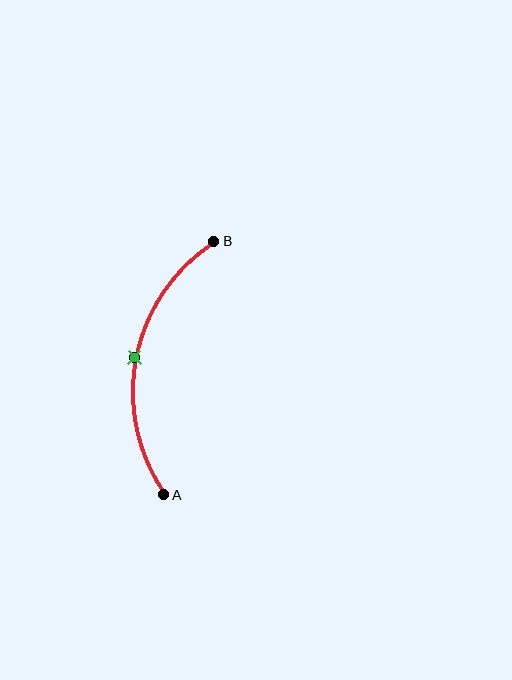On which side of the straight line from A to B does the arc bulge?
The arc bulges to the left of the straight line connecting A and B.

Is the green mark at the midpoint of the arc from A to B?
Yes. The green mark lies on the arc at equal arc-length from both A and B — it is the arc midpoint.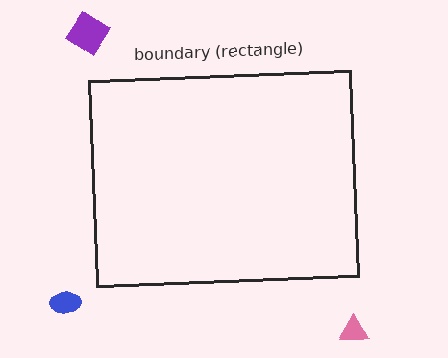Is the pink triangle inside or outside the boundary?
Outside.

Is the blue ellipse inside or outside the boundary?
Outside.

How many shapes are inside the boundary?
0 inside, 3 outside.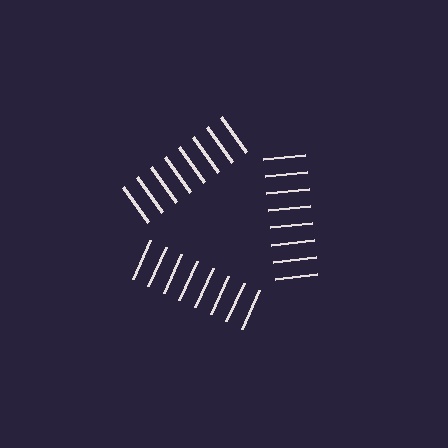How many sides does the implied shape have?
3 sides — the line-ends trace a triangle.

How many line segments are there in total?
24 — 8 along each of the 3 edges.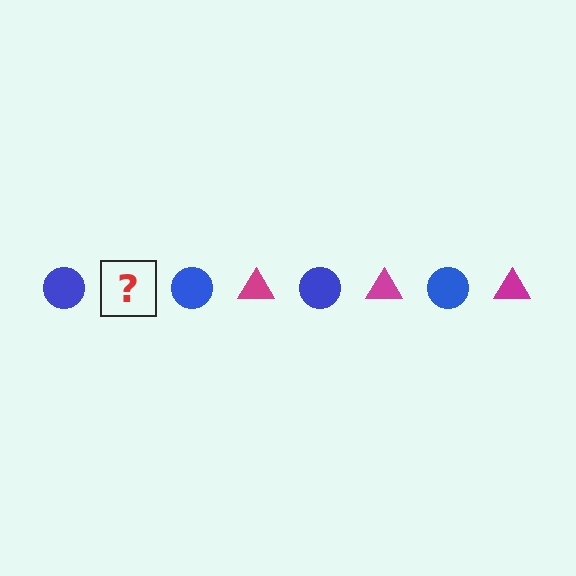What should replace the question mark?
The question mark should be replaced with a magenta triangle.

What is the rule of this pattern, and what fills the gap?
The rule is that the pattern alternates between blue circle and magenta triangle. The gap should be filled with a magenta triangle.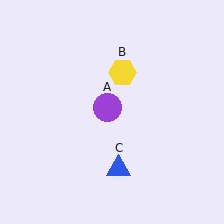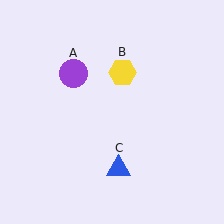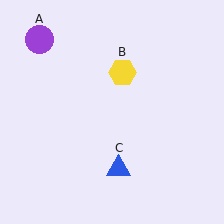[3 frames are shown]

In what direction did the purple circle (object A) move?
The purple circle (object A) moved up and to the left.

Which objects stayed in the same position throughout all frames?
Yellow hexagon (object B) and blue triangle (object C) remained stationary.